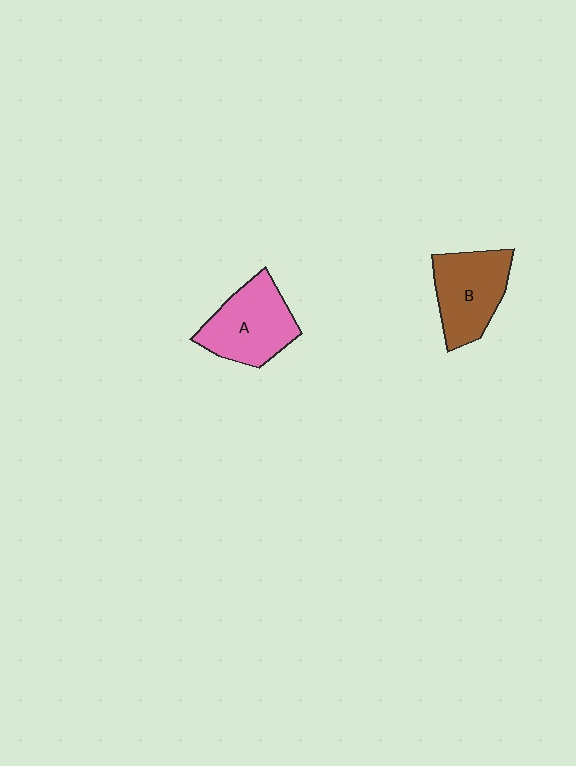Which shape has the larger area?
Shape A (pink).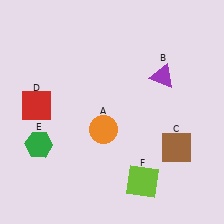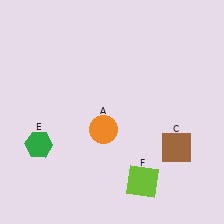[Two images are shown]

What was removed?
The red square (D), the purple triangle (B) were removed in Image 2.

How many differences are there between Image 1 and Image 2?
There are 2 differences between the two images.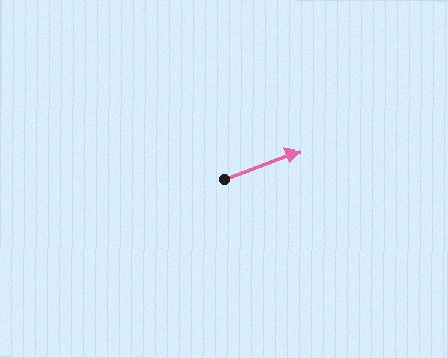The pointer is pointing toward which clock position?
Roughly 2 o'clock.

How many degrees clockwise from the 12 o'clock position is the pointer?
Approximately 69 degrees.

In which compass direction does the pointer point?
East.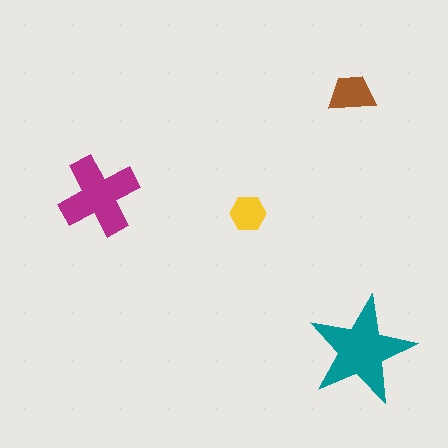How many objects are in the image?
There are 4 objects in the image.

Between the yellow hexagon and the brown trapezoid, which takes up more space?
The brown trapezoid.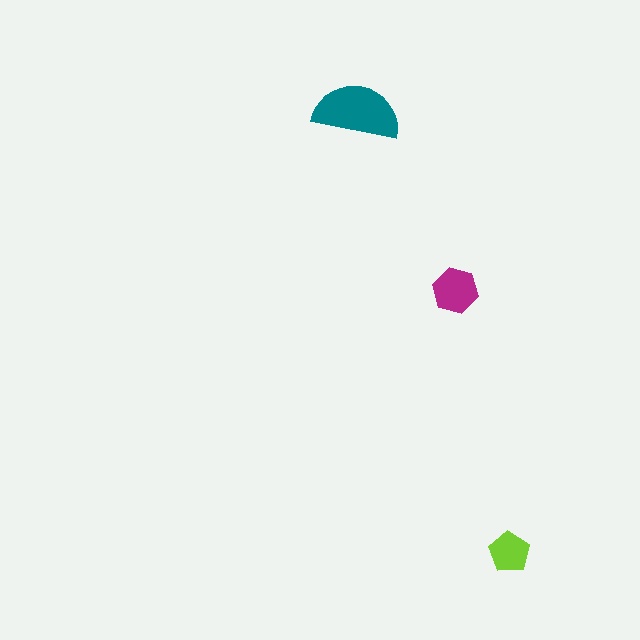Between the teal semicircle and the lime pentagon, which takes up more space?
The teal semicircle.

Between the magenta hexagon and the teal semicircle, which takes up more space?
The teal semicircle.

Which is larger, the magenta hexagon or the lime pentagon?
The magenta hexagon.